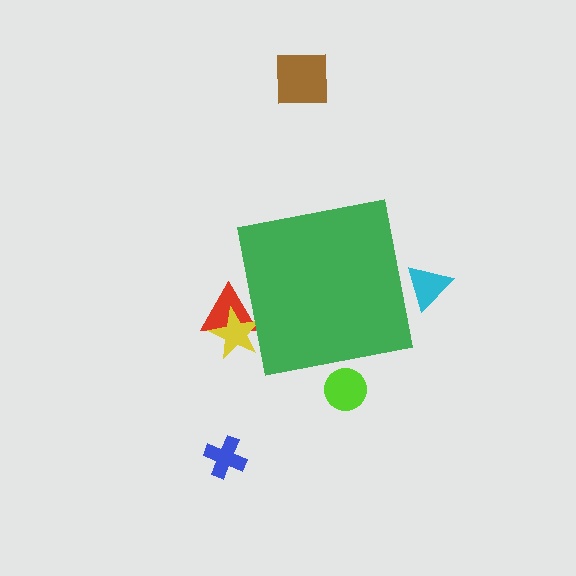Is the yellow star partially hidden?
Yes, the yellow star is partially hidden behind the green square.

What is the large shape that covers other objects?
A green square.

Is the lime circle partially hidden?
Yes, the lime circle is partially hidden behind the green square.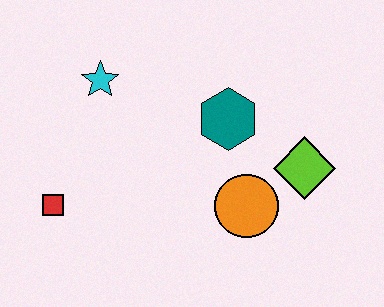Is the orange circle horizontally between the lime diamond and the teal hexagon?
Yes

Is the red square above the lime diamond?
No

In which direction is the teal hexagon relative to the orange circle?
The teal hexagon is above the orange circle.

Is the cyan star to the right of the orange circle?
No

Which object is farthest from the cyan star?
The lime diamond is farthest from the cyan star.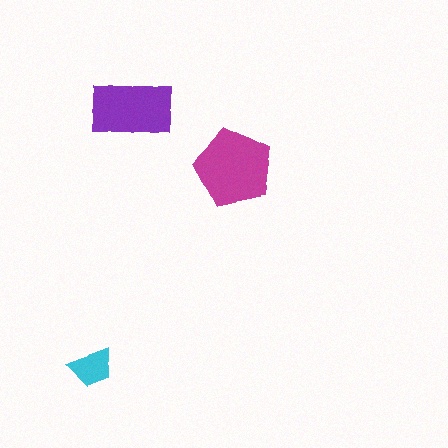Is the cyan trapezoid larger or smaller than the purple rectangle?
Smaller.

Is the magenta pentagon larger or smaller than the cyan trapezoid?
Larger.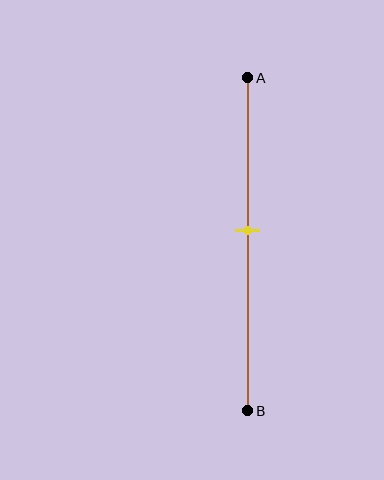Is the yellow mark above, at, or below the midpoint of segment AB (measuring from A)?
The yellow mark is above the midpoint of segment AB.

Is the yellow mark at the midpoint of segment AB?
No, the mark is at about 45% from A, not at the 50% midpoint.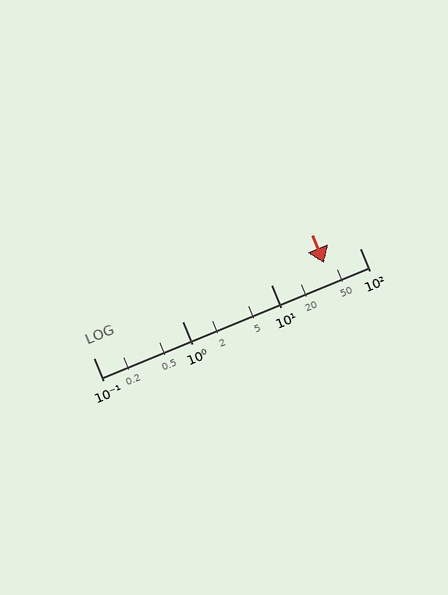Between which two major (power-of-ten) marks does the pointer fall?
The pointer is between 10 and 100.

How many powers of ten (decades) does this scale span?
The scale spans 3 decades, from 0.1 to 100.